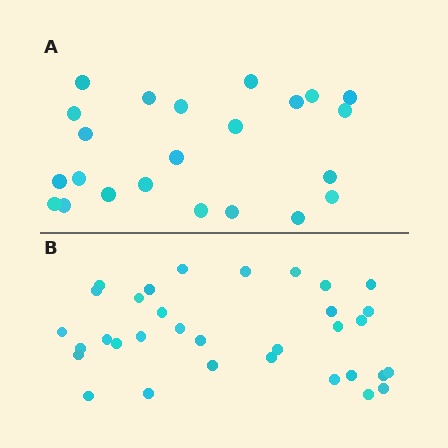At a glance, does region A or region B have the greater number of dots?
Region B (the bottom region) has more dots.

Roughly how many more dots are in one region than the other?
Region B has roughly 10 or so more dots than region A.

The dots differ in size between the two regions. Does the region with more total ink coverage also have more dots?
No. Region A has more total ink coverage because its dots are larger, but region B actually contains more individual dots. Total area can be misleading — the number of items is what matters here.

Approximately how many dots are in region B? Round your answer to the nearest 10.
About 30 dots. (The exact count is 33, which rounds to 30.)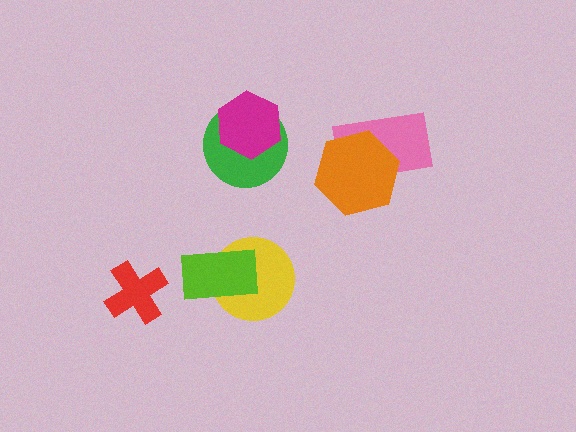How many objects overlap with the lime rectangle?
1 object overlaps with the lime rectangle.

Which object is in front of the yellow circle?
The lime rectangle is in front of the yellow circle.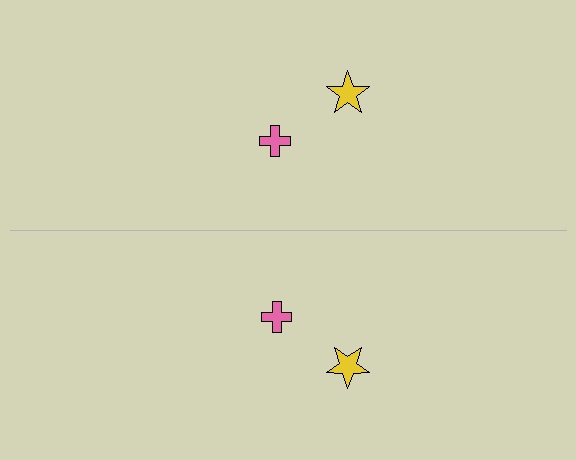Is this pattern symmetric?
Yes, this pattern has bilateral (reflection) symmetry.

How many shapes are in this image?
There are 4 shapes in this image.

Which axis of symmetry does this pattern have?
The pattern has a horizontal axis of symmetry running through the center of the image.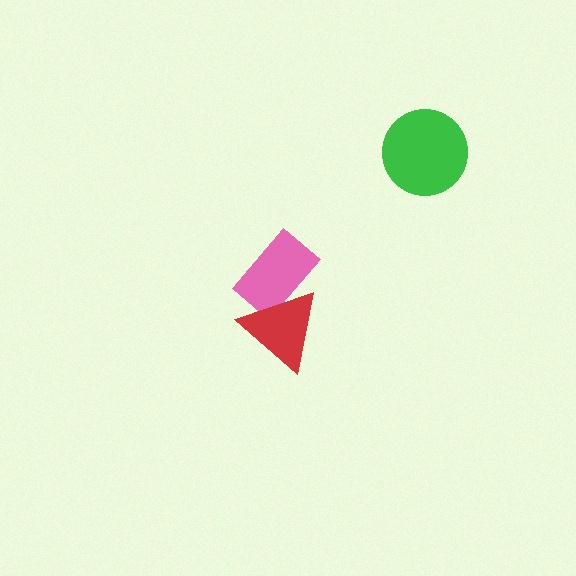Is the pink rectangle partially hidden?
Yes, it is partially covered by another shape.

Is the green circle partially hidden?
No, no other shape covers it.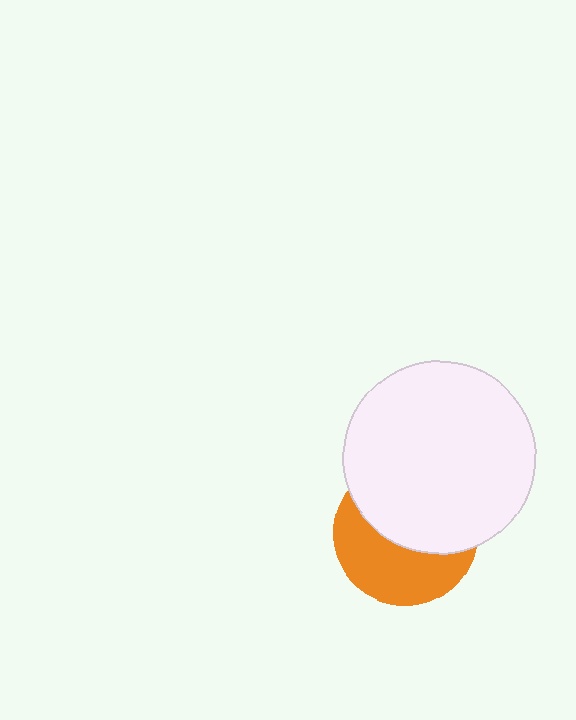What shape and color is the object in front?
The object in front is a white circle.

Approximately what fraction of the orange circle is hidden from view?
Roughly 53% of the orange circle is hidden behind the white circle.